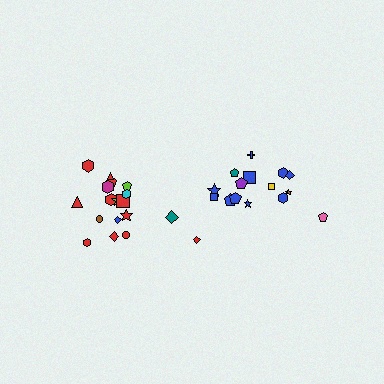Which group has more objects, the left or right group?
The left group.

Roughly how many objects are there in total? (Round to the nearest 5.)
Roughly 35 objects in total.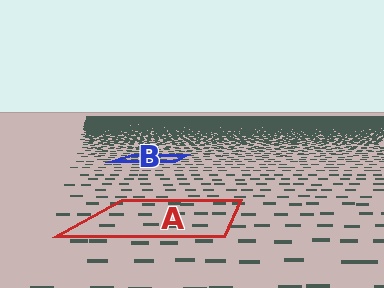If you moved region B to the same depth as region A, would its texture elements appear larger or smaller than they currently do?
They would appear larger. At a closer depth, the same texture elements are projected at a bigger on-screen size.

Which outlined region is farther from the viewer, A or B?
Region B is farther from the viewer — the texture elements inside it appear smaller and more densely packed.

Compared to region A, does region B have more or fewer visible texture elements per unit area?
Region B has more texture elements per unit area — they are packed more densely because it is farther away.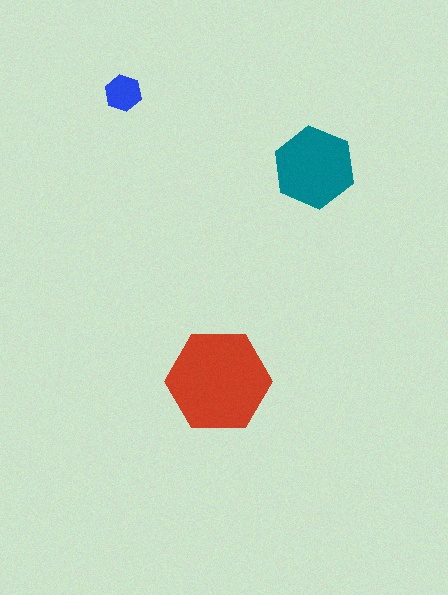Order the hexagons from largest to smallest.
the red one, the teal one, the blue one.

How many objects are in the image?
There are 3 objects in the image.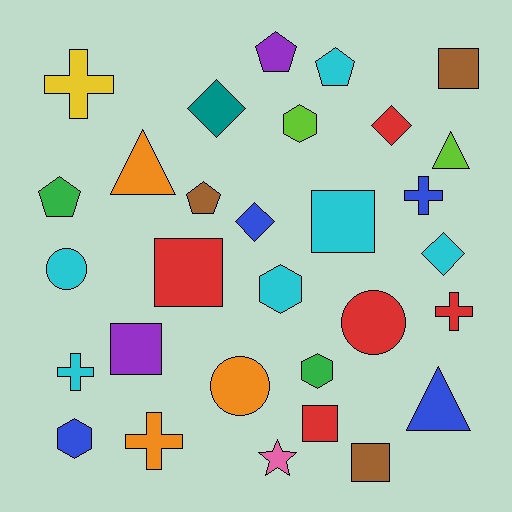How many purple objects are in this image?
There are 2 purple objects.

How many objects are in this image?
There are 30 objects.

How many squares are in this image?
There are 6 squares.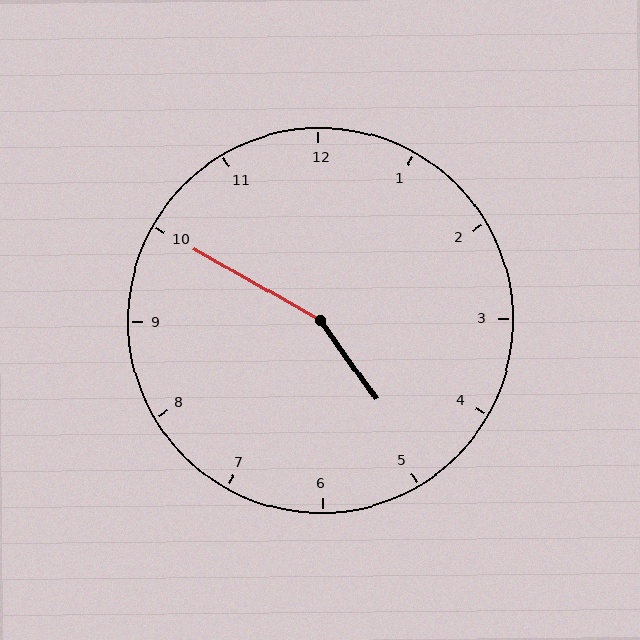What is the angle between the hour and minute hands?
Approximately 155 degrees.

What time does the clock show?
4:50.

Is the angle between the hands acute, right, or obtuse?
It is obtuse.